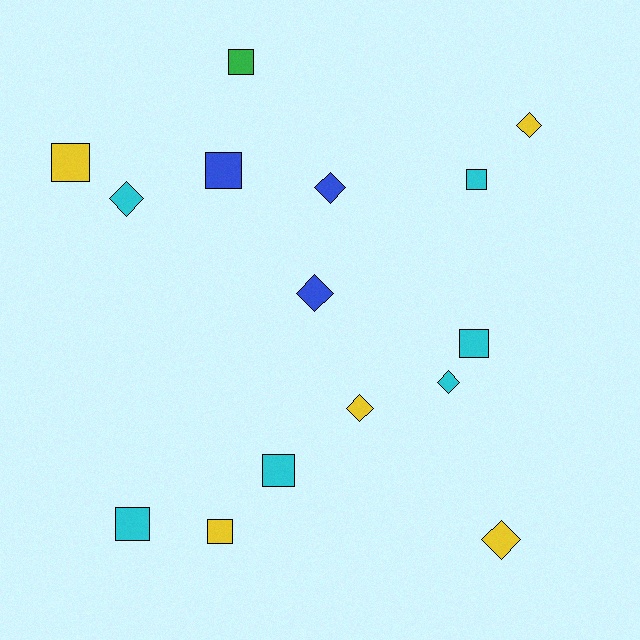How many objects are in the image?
There are 15 objects.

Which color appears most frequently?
Cyan, with 6 objects.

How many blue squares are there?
There is 1 blue square.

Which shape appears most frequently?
Square, with 8 objects.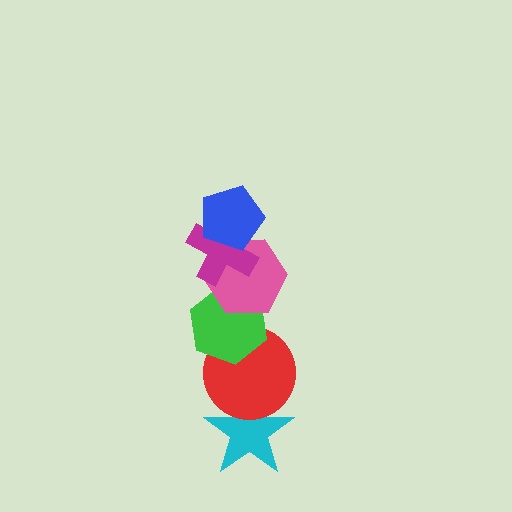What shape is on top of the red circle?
The green hexagon is on top of the red circle.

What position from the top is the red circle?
The red circle is 5th from the top.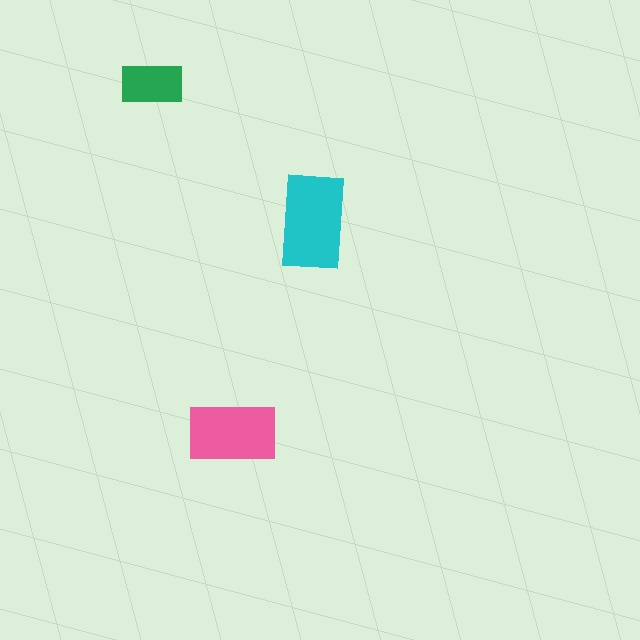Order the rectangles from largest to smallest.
the cyan one, the pink one, the green one.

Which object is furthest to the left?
The green rectangle is leftmost.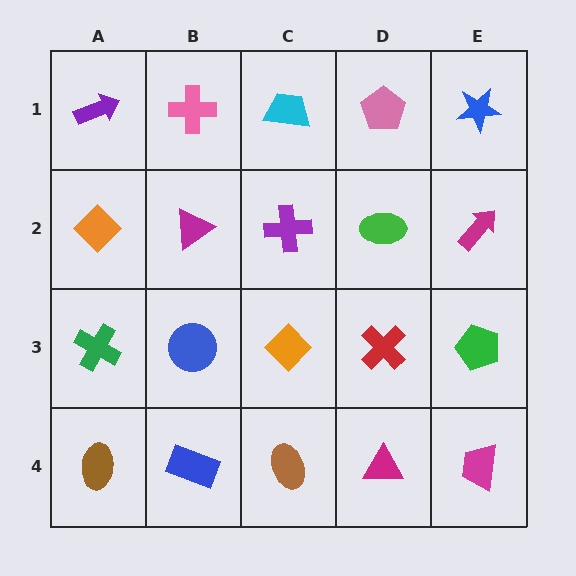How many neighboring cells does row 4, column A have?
2.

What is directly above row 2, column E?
A blue star.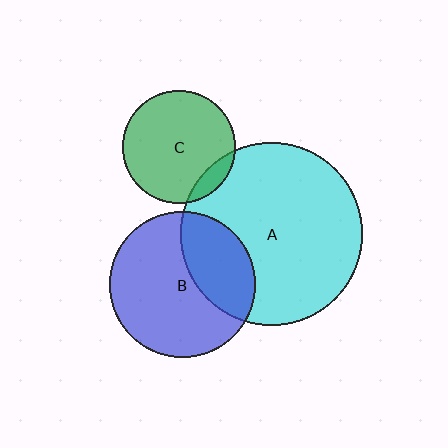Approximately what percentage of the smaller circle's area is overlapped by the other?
Approximately 30%.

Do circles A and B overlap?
Yes.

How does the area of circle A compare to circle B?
Approximately 1.6 times.